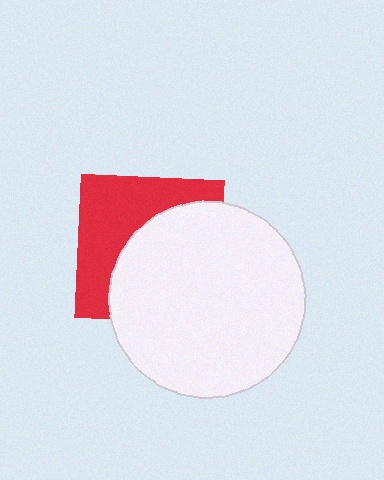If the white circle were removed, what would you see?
You would see the complete red square.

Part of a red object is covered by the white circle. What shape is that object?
It is a square.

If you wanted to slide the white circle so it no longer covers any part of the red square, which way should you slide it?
Slide it toward the lower-right — that is the most direct way to separate the two shapes.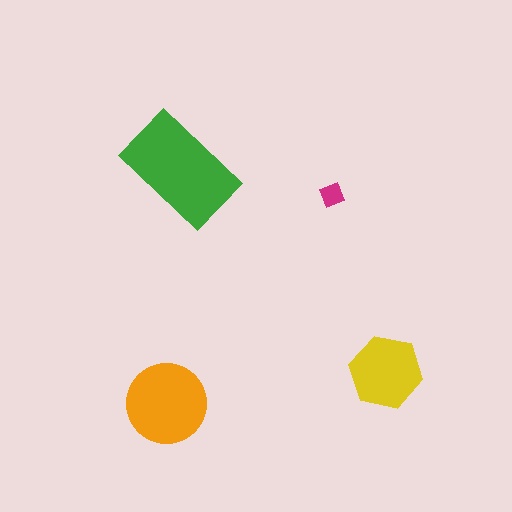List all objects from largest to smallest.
The green rectangle, the orange circle, the yellow hexagon, the magenta diamond.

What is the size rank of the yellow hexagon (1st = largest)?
3rd.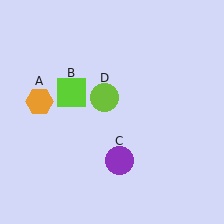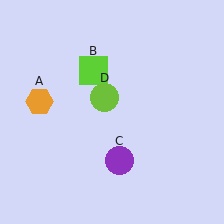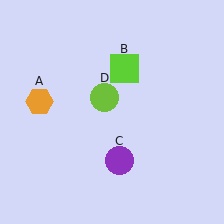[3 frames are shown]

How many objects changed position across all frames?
1 object changed position: lime square (object B).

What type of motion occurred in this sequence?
The lime square (object B) rotated clockwise around the center of the scene.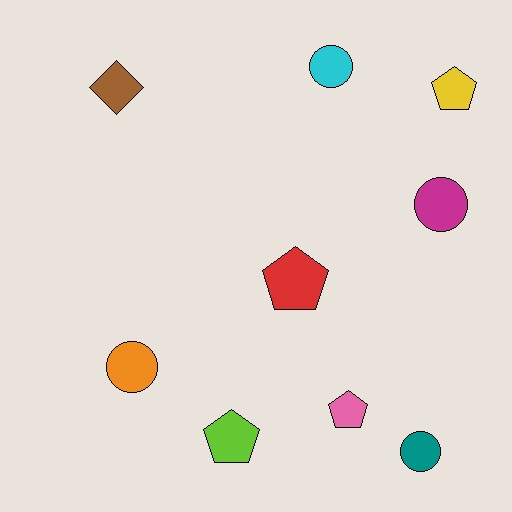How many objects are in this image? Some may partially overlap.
There are 9 objects.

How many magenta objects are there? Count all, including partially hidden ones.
There is 1 magenta object.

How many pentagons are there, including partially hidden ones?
There are 4 pentagons.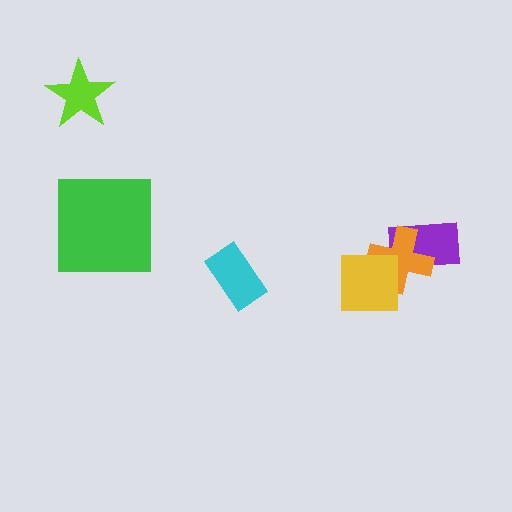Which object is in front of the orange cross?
The yellow square is in front of the orange cross.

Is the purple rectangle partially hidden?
Yes, it is partially covered by another shape.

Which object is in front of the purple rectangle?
The orange cross is in front of the purple rectangle.